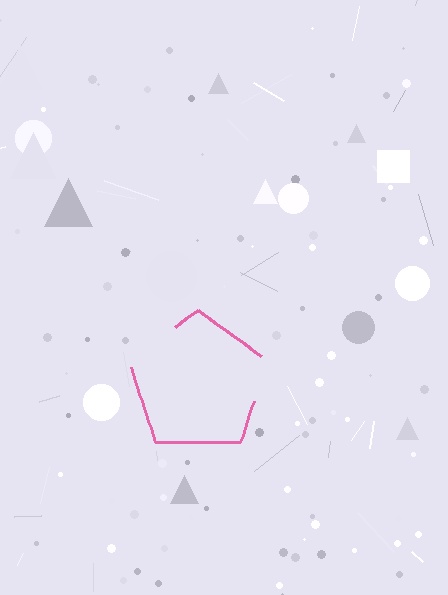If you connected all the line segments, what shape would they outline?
They would outline a pentagon.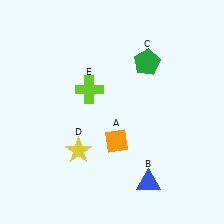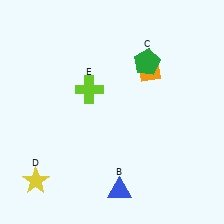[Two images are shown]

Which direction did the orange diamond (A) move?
The orange diamond (A) moved up.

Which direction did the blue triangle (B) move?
The blue triangle (B) moved left.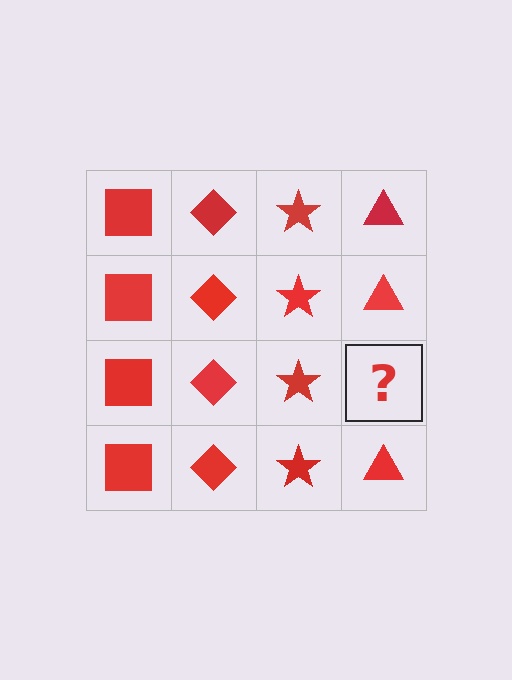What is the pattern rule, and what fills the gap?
The rule is that each column has a consistent shape. The gap should be filled with a red triangle.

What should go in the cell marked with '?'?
The missing cell should contain a red triangle.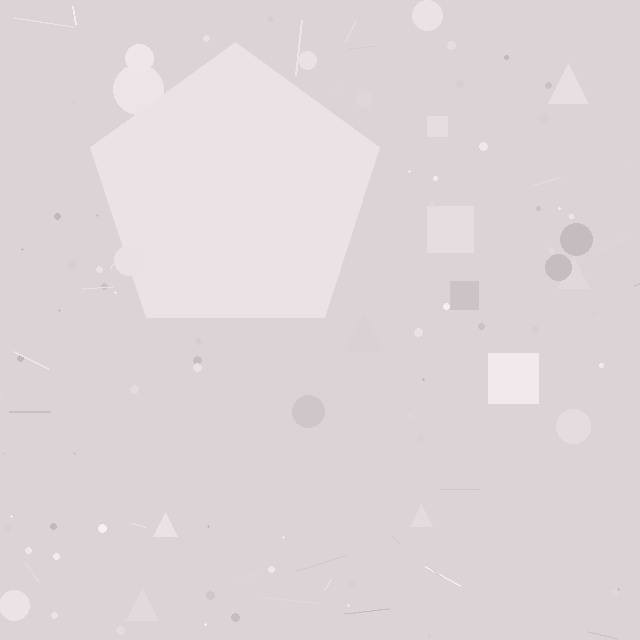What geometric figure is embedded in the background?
A pentagon is embedded in the background.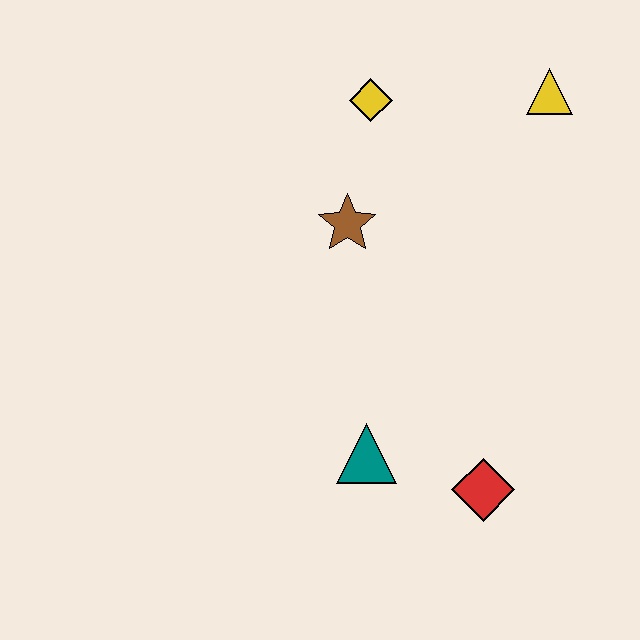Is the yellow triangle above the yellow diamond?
Yes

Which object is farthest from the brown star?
The red diamond is farthest from the brown star.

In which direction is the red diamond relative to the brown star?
The red diamond is below the brown star.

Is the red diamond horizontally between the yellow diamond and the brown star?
No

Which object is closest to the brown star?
The yellow diamond is closest to the brown star.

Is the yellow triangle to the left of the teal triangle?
No